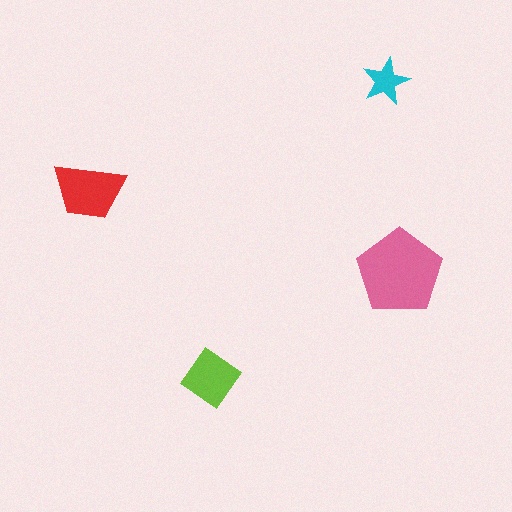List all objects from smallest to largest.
The cyan star, the lime diamond, the red trapezoid, the pink pentagon.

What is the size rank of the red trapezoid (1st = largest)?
2nd.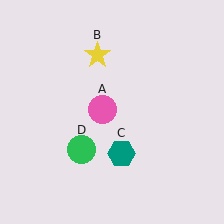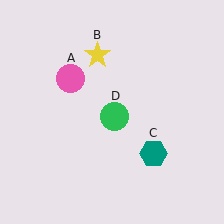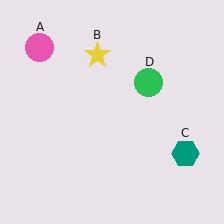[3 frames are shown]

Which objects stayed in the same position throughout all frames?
Yellow star (object B) remained stationary.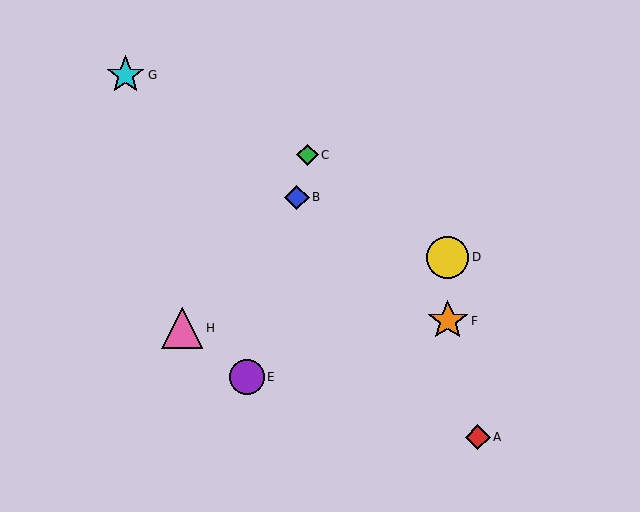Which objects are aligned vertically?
Objects D, F are aligned vertically.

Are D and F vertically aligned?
Yes, both are at x≈448.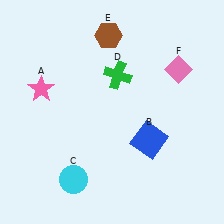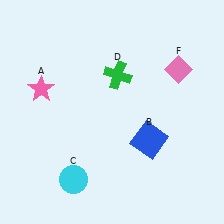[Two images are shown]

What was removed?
The brown hexagon (E) was removed in Image 2.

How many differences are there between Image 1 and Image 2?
There is 1 difference between the two images.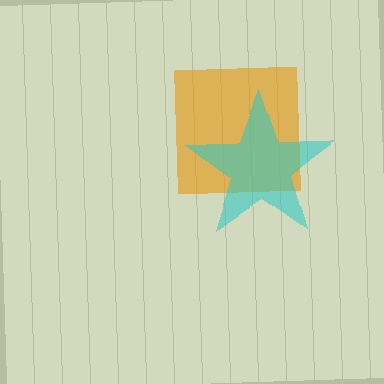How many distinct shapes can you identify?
There are 2 distinct shapes: an orange square, a cyan star.